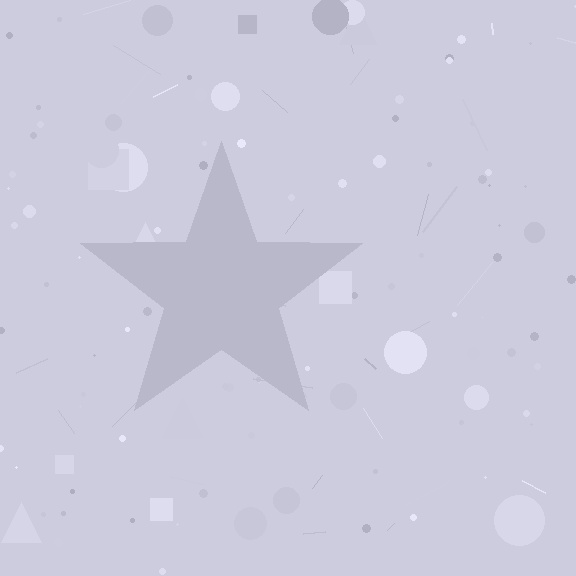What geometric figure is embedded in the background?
A star is embedded in the background.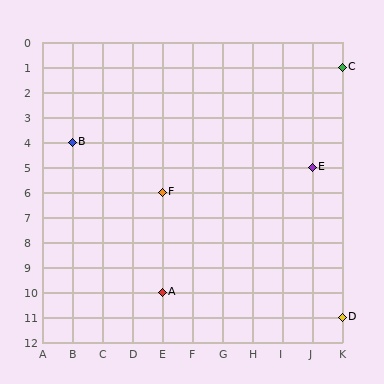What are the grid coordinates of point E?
Point E is at grid coordinates (J, 5).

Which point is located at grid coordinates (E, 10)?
Point A is at (E, 10).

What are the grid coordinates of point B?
Point B is at grid coordinates (B, 4).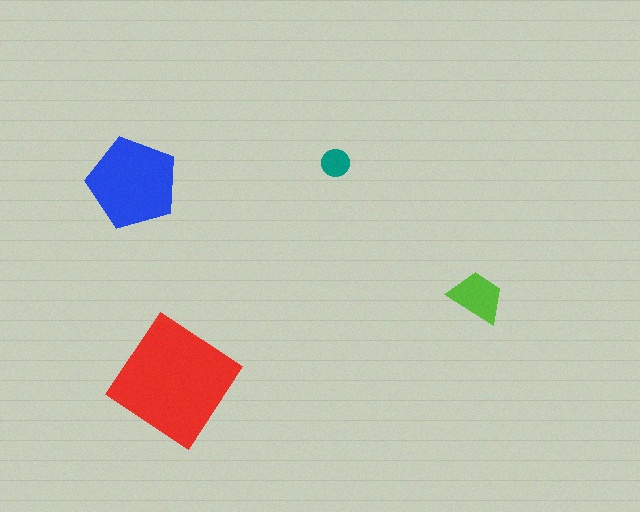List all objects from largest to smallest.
The red diamond, the blue pentagon, the lime trapezoid, the teal circle.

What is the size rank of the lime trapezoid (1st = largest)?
3rd.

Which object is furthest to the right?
The lime trapezoid is rightmost.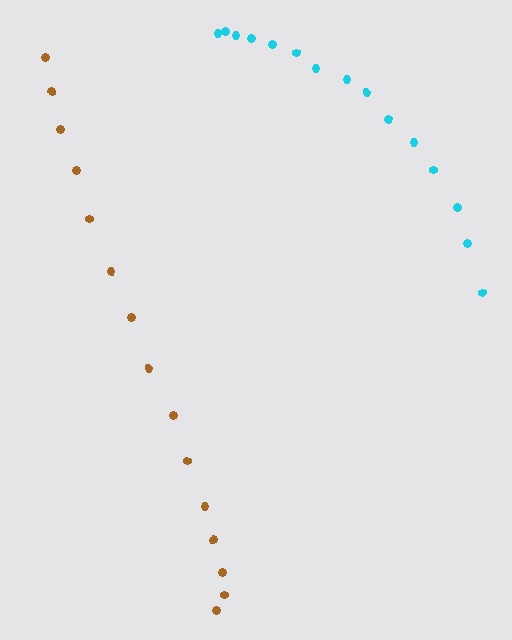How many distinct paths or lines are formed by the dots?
There are 2 distinct paths.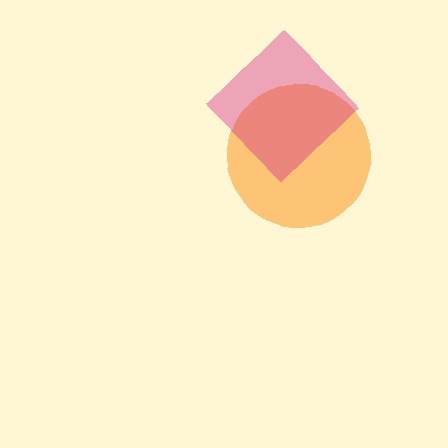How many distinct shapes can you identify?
There are 2 distinct shapes: an orange circle, a magenta diamond.